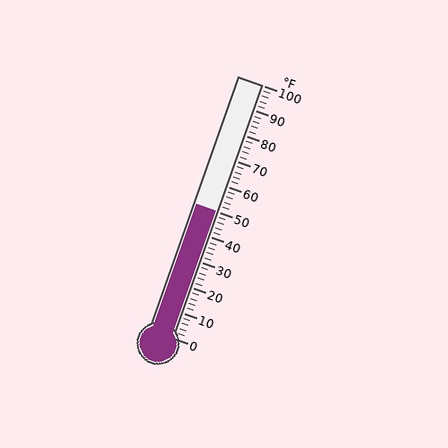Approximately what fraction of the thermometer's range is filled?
The thermometer is filled to approximately 50% of its range.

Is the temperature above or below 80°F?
The temperature is below 80°F.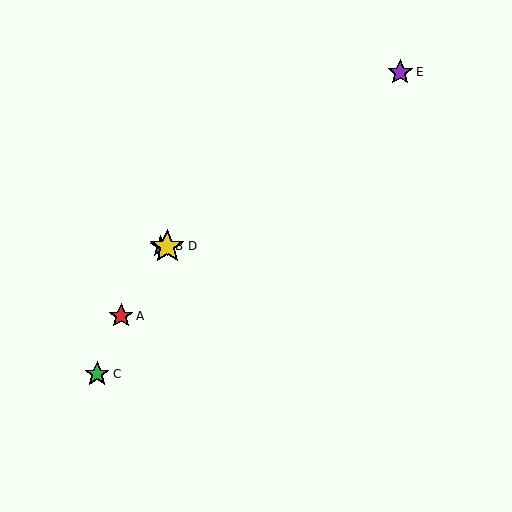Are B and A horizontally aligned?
No, B is at y≈246 and A is at y≈316.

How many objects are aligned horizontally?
2 objects (B, D) are aligned horizontally.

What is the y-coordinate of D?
Object D is at y≈246.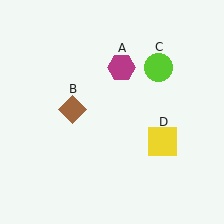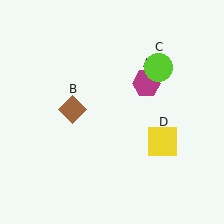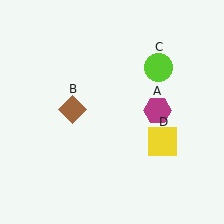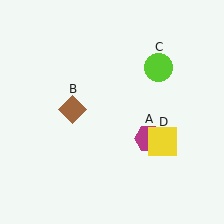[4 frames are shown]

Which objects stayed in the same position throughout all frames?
Brown diamond (object B) and lime circle (object C) and yellow square (object D) remained stationary.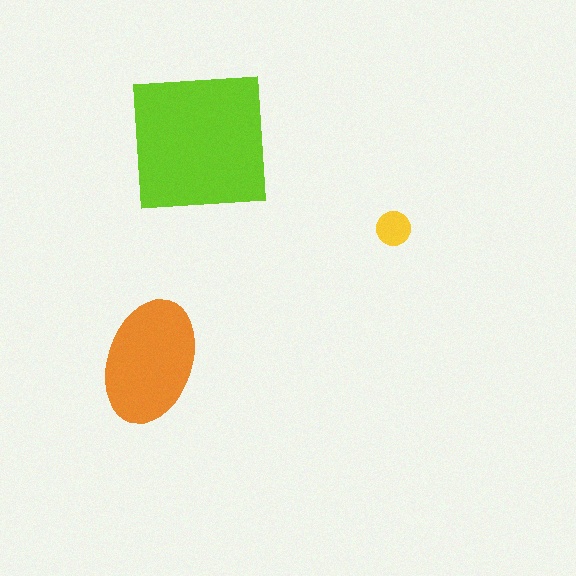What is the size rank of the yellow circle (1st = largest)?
3rd.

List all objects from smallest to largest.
The yellow circle, the orange ellipse, the lime square.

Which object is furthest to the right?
The yellow circle is rightmost.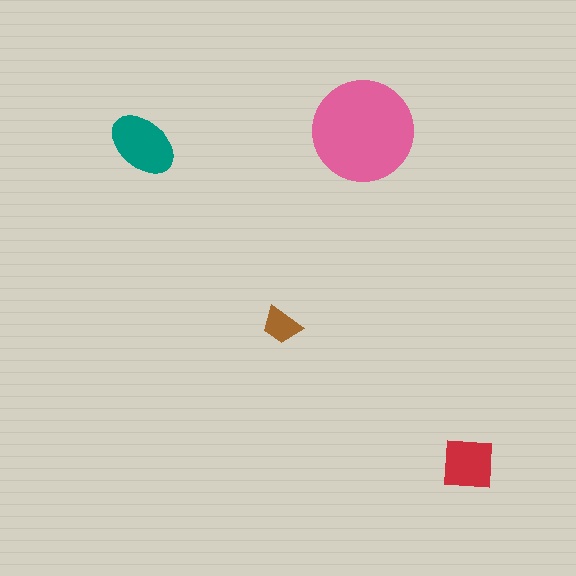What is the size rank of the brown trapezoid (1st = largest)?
4th.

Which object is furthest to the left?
The teal ellipse is leftmost.